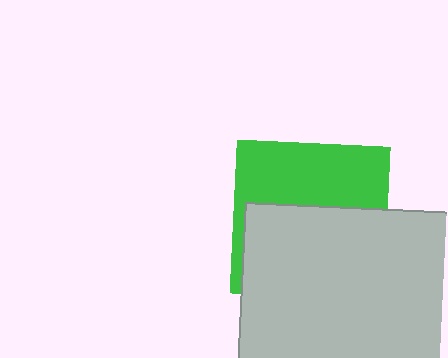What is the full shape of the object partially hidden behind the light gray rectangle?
The partially hidden object is a green square.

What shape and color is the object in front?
The object in front is a light gray rectangle.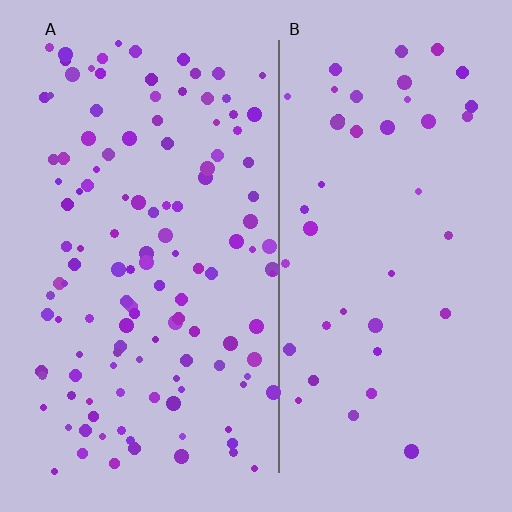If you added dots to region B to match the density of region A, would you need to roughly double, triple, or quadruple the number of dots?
Approximately triple.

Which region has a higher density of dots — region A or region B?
A (the left).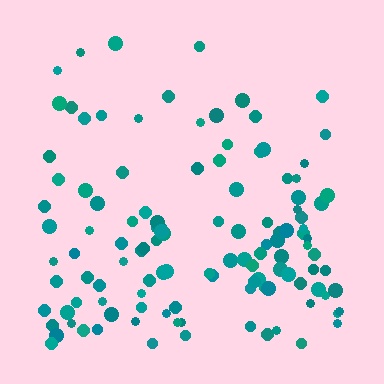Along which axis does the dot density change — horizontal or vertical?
Vertical.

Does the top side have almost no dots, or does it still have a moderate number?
Still a moderate number, just noticeably fewer than the bottom.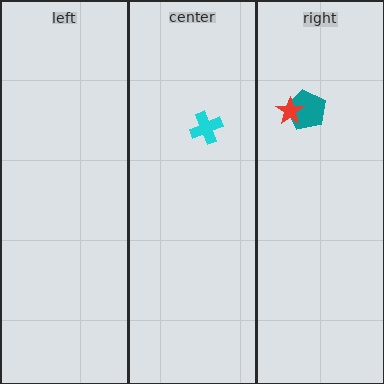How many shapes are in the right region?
2.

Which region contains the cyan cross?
The center region.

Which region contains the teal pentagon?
The right region.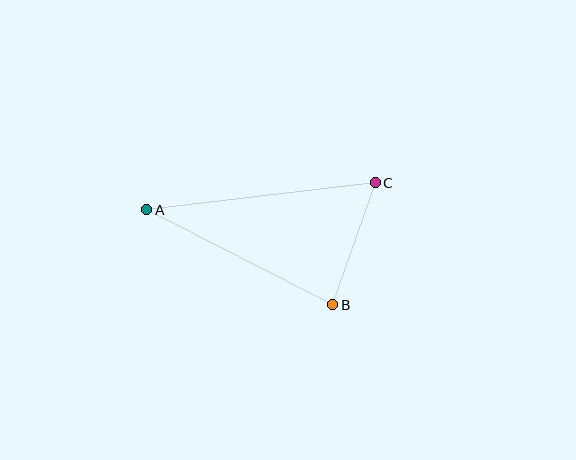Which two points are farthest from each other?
Points A and C are farthest from each other.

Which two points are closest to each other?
Points B and C are closest to each other.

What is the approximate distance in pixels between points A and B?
The distance between A and B is approximately 209 pixels.